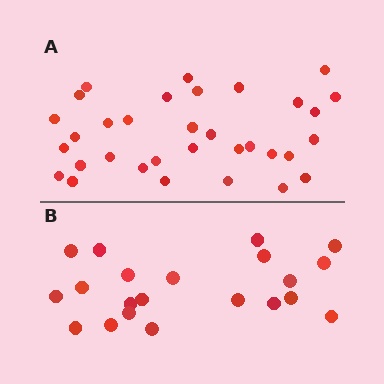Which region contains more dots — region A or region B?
Region A (the top region) has more dots.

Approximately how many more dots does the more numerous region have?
Region A has roughly 12 or so more dots than region B.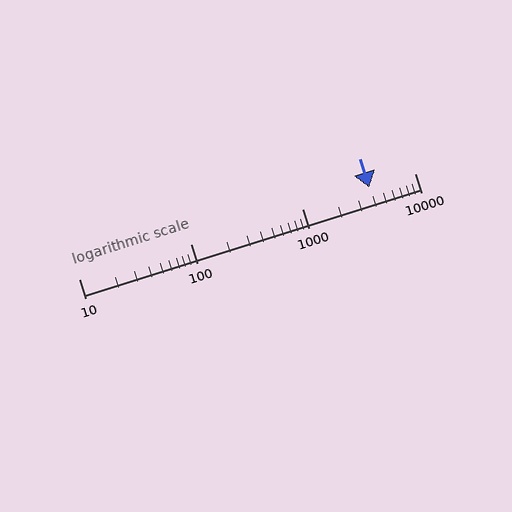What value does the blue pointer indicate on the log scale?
The pointer indicates approximately 3900.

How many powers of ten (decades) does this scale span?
The scale spans 3 decades, from 10 to 10000.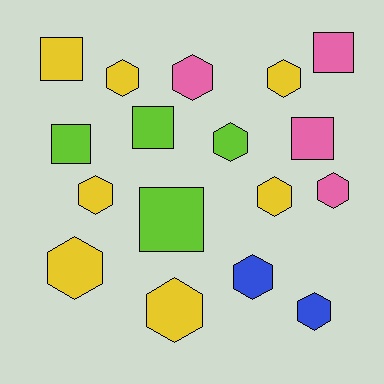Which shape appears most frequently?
Hexagon, with 11 objects.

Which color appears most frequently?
Yellow, with 7 objects.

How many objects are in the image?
There are 17 objects.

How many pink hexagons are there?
There are 2 pink hexagons.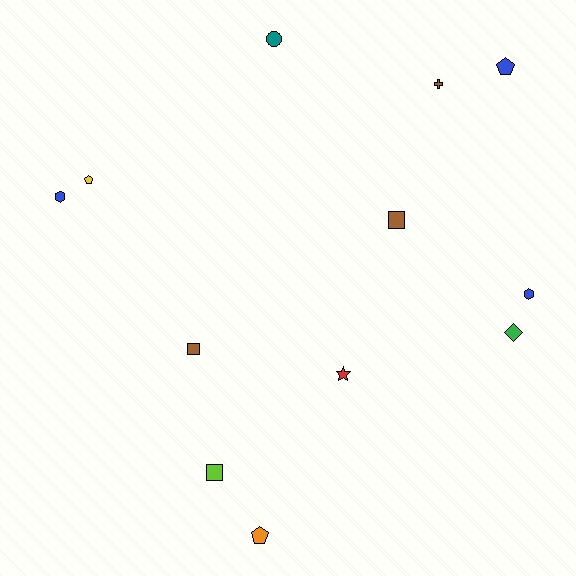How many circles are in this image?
There is 1 circle.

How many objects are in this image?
There are 12 objects.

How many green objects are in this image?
There is 1 green object.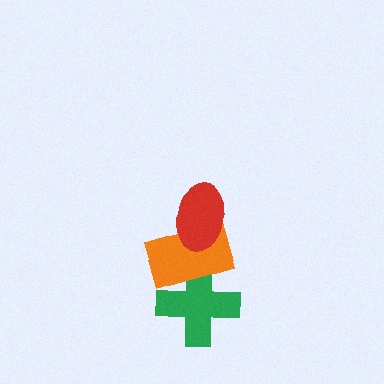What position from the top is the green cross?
The green cross is 3rd from the top.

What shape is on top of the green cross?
The orange rectangle is on top of the green cross.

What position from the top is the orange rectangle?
The orange rectangle is 2nd from the top.